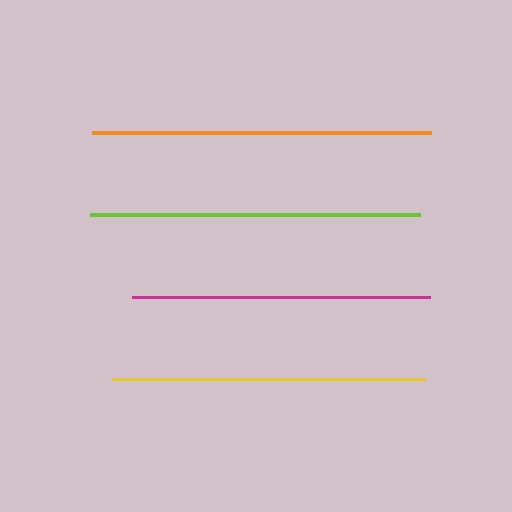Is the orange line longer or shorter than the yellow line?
The orange line is longer than the yellow line.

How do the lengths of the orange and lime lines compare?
The orange and lime lines are approximately the same length.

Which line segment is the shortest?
The magenta line is the shortest at approximately 298 pixels.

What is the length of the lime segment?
The lime segment is approximately 330 pixels long.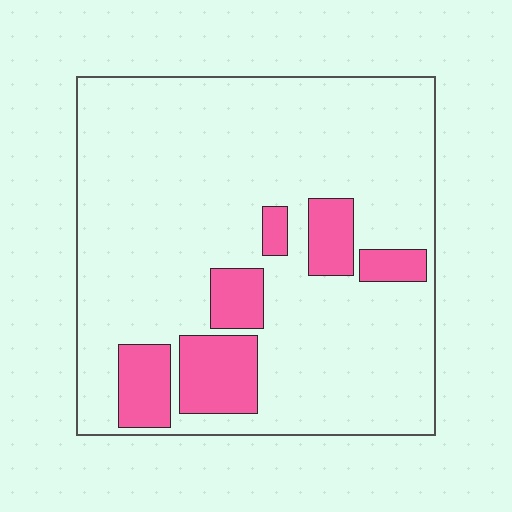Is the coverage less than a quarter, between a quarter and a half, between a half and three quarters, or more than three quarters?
Less than a quarter.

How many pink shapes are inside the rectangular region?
6.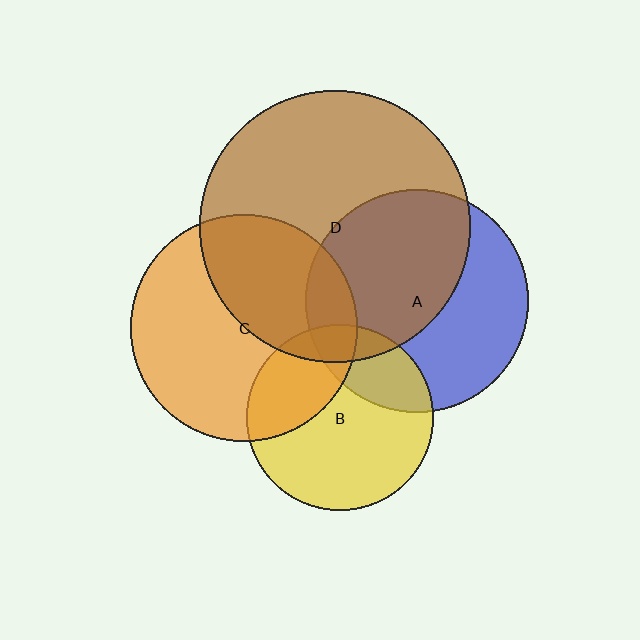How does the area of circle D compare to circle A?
Approximately 1.5 times.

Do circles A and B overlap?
Yes.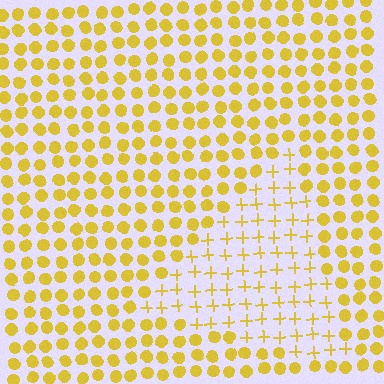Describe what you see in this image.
The image is filled with small yellow elements arranged in a uniform grid. A triangle-shaped region contains plus signs, while the surrounding area contains circles. The boundary is defined purely by the change in element shape.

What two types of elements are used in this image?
The image uses plus signs inside the triangle region and circles outside it.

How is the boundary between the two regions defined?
The boundary is defined by a change in element shape: plus signs inside vs. circles outside. All elements share the same color and spacing.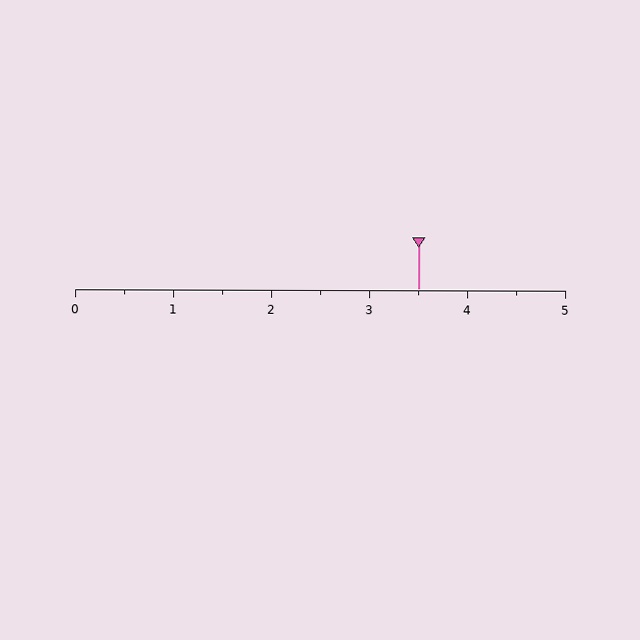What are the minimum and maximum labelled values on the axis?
The axis runs from 0 to 5.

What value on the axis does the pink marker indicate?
The marker indicates approximately 3.5.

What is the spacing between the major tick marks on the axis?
The major ticks are spaced 1 apart.